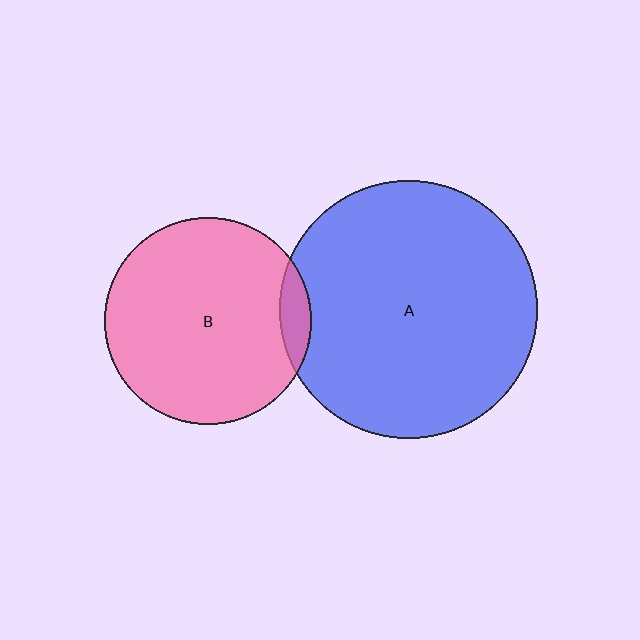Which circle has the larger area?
Circle A (blue).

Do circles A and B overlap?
Yes.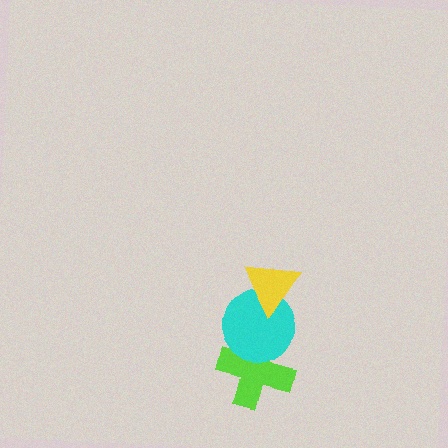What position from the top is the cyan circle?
The cyan circle is 2nd from the top.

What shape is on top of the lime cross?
The cyan circle is on top of the lime cross.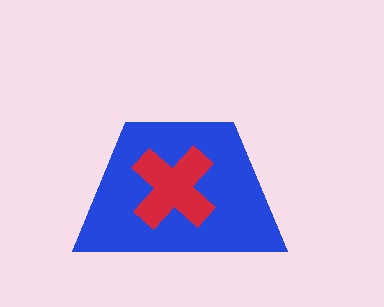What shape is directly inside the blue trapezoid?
The red cross.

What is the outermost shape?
The blue trapezoid.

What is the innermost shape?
The red cross.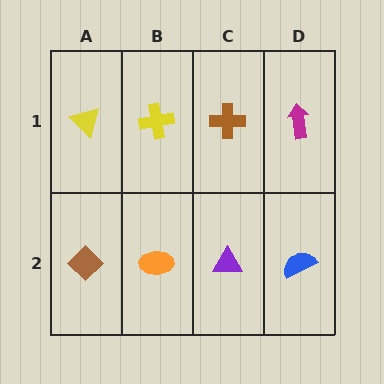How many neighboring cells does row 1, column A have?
2.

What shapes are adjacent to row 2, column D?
A magenta arrow (row 1, column D), a purple triangle (row 2, column C).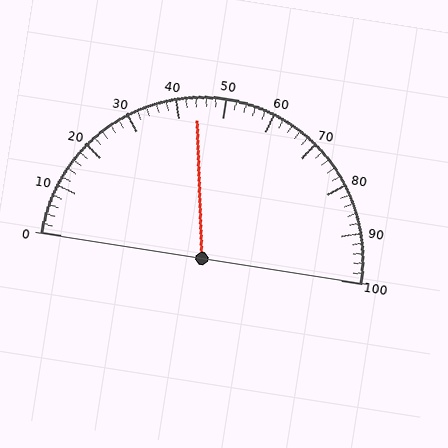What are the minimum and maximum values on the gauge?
The gauge ranges from 0 to 100.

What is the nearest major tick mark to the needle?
The nearest major tick mark is 40.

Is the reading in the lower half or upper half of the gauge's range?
The reading is in the lower half of the range (0 to 100).